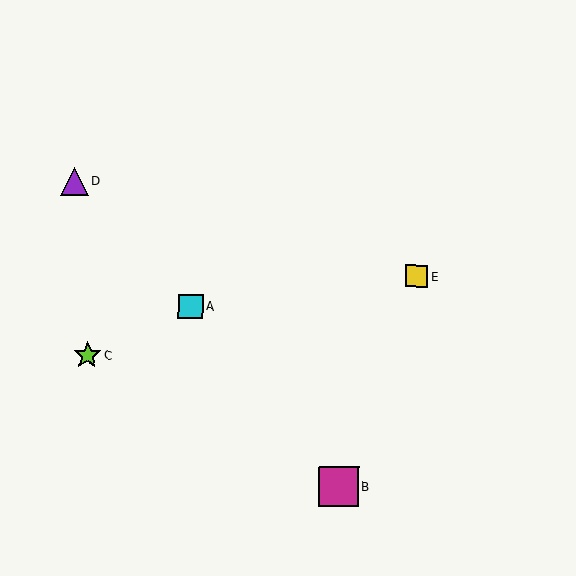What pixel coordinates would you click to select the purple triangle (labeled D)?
Click at (75, 181) to select the purple triangle D.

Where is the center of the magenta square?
The center of the magenta square is at (339, 486).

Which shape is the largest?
The magenta square (labeled B) is the largest.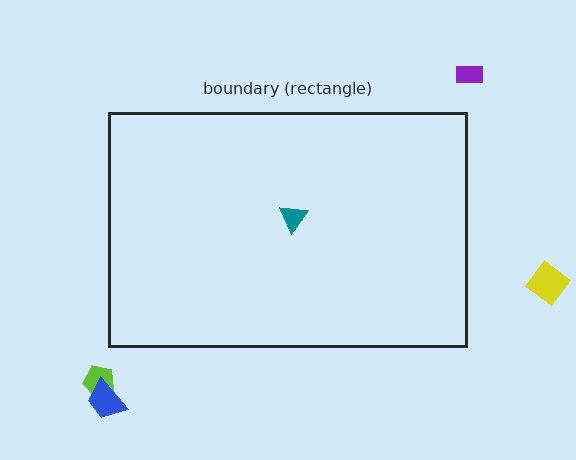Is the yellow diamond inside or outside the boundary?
Outside.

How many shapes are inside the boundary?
1 inside, 4 outside.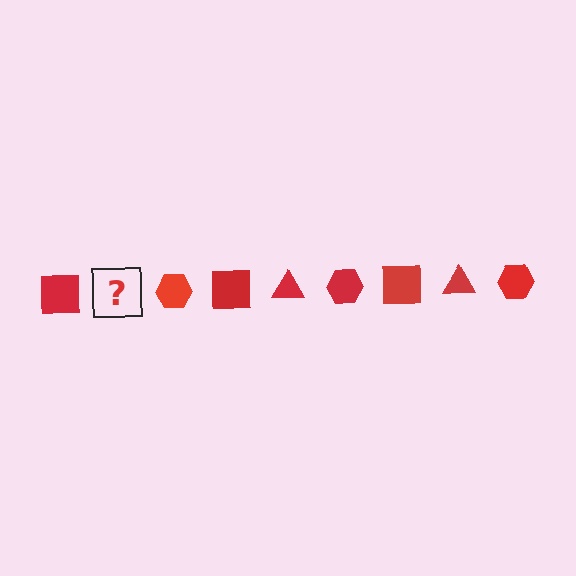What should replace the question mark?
The question mark should be replaced with a red triangle.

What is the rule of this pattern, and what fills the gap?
The rule is that the pattern cycles through square, triangle, hexagon shapes in red. The gap should be filled with a red triangle.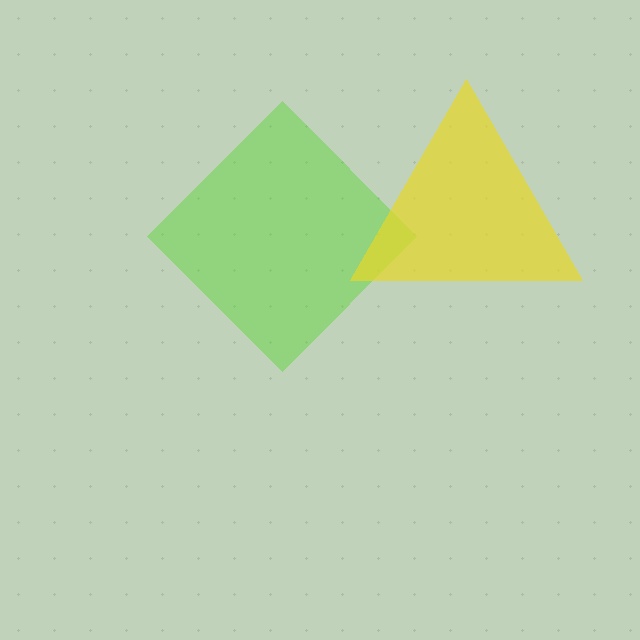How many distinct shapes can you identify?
There are 2 distinct shapes: a lime diamond, a yellow triangle.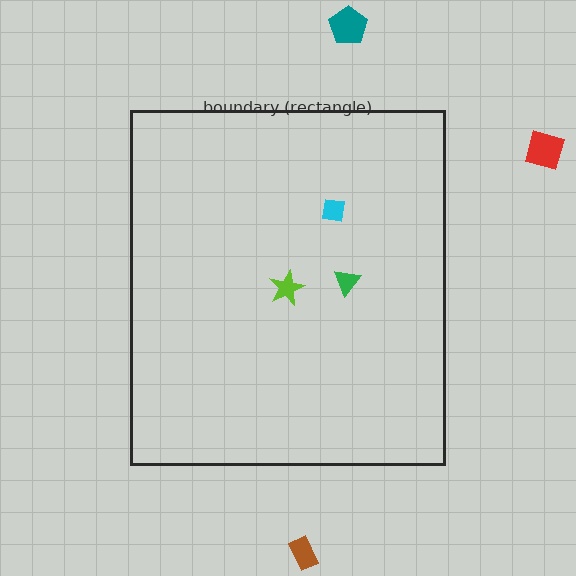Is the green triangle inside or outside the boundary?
Inside.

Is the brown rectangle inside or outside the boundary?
Outside.